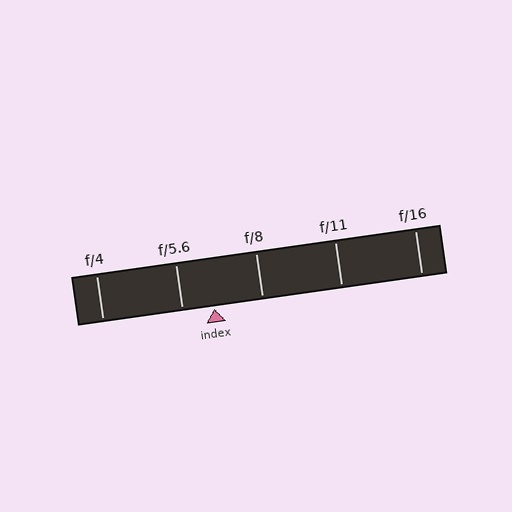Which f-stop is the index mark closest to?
The index mark is closest to f/5.6.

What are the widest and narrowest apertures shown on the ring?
The widest aperture shown is f/4 and the narrowest is f/16.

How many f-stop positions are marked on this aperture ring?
There are 5 f-stop positions marked.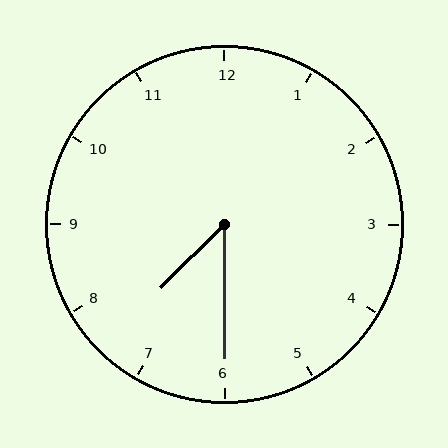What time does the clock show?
7:30.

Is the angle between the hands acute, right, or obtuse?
It is acute.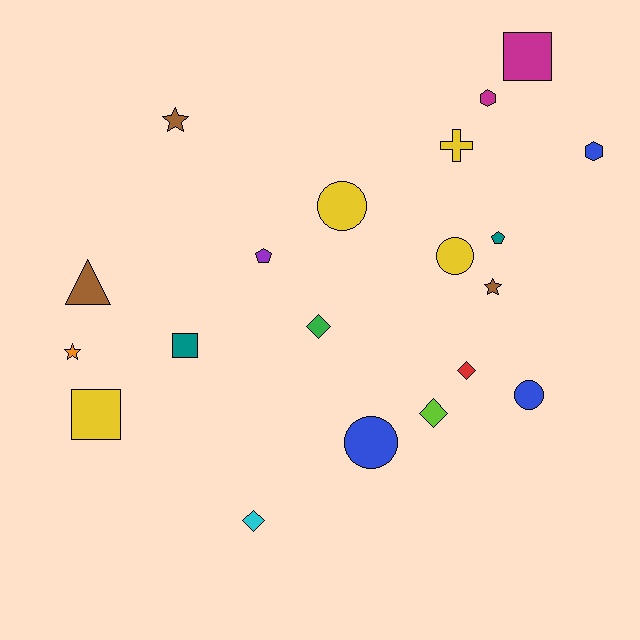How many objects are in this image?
There are 20 objects.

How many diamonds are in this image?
There are 4 diamonds.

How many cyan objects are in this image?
There is 1 cyan object.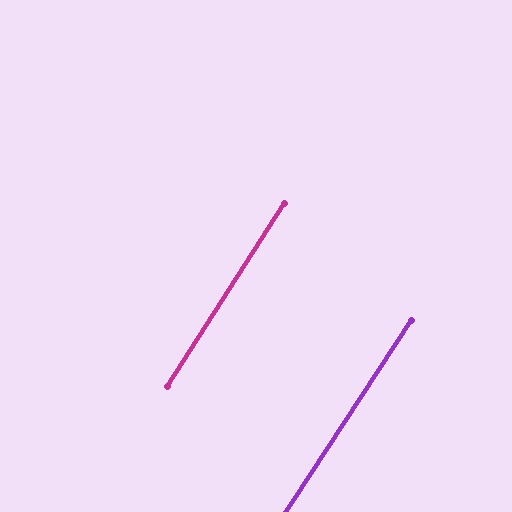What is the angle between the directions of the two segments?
Approximately 1 degree.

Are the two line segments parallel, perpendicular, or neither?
Parallel — their directions differ by only 0.8°.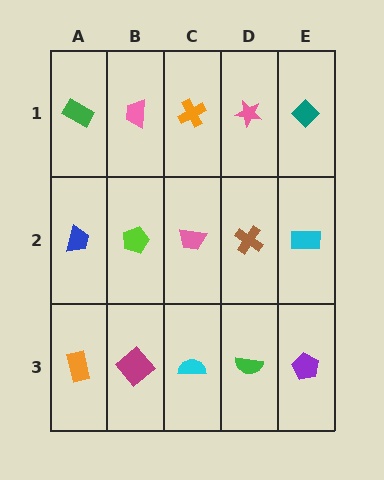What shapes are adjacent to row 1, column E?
A cyan rectangle (row 2, column E), a pink star (row 1, column D).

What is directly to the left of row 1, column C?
A pink trapezoid.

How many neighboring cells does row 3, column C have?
3.